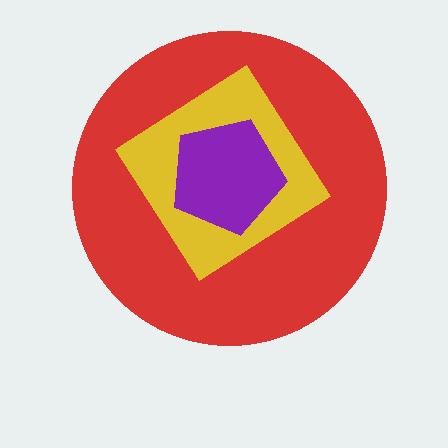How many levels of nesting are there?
3.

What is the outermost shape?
The red circle.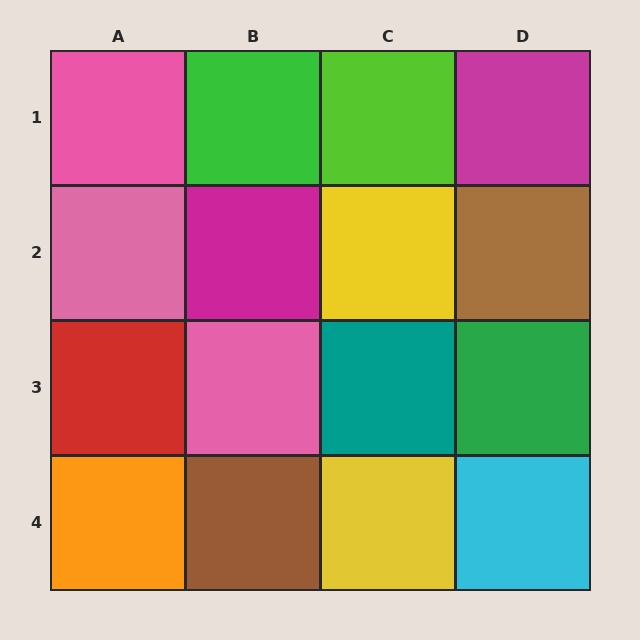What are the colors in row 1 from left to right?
Pink, green, lime, magenta.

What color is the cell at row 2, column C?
Yellow.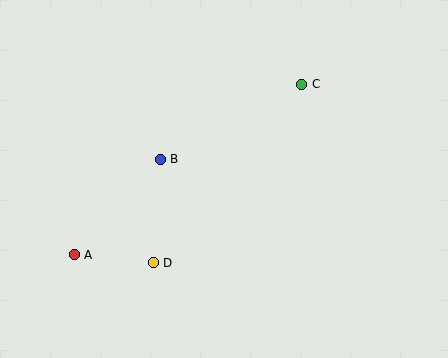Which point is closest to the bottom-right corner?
Point D is closest to the bottom-right corner.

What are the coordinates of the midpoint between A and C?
The midpoint between A and C is at (188, 170).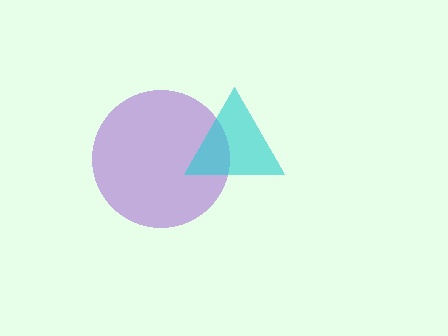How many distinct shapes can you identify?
There are 2 distinct shapes: a purple circle, a cyan triangle.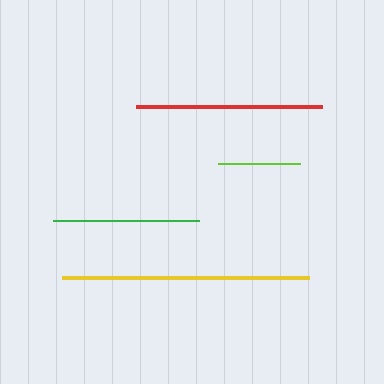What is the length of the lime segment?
The lime segment is approximately 82 pixels long.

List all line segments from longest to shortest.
From longest to shortest: yellow, red, green, lime.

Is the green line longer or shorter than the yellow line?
The yellow line is longer than the green line.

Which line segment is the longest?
The yellow line is the longest at approximately 247 pixels.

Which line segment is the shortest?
The lime line is the shortest at approximately 82 pixels.